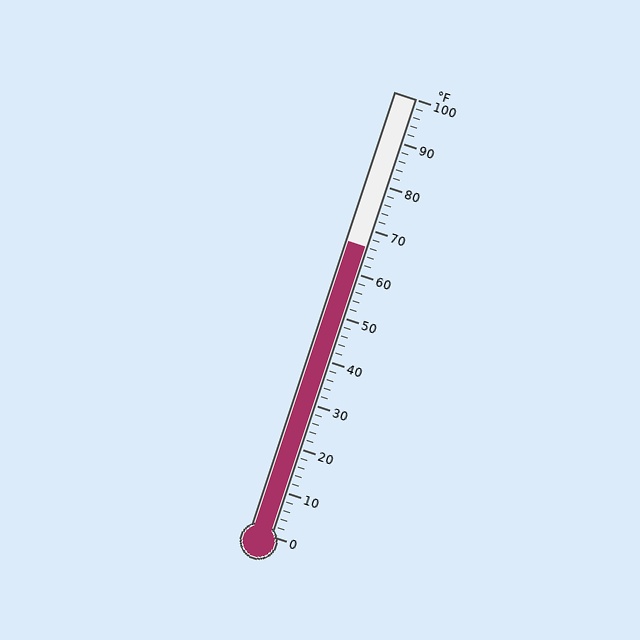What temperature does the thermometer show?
The thermometer shows approximately 66°F.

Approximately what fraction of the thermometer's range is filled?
The thermometer is filled to approximately 65% of its range.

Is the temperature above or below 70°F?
The temperature is below 70°F.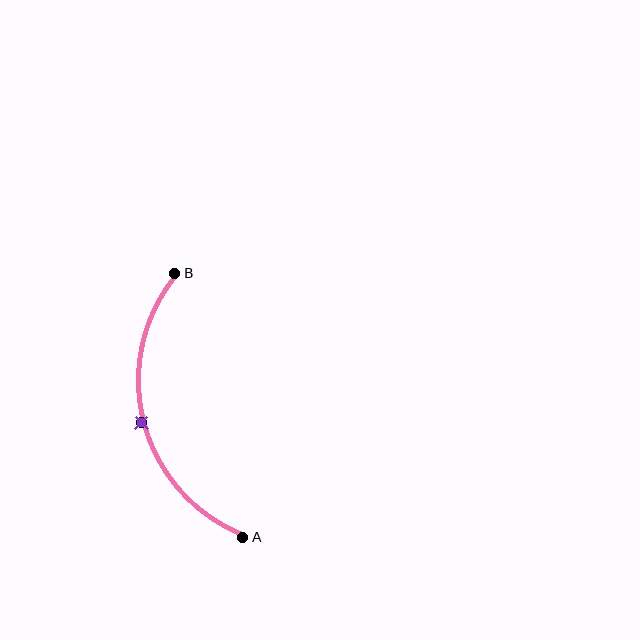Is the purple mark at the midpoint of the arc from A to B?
Yes. The purple mark lies on the arc at equal arc-length from both A and B — it is the arc midpoint.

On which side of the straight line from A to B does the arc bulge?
The arc bulges to the left of the straight line connecting A and B.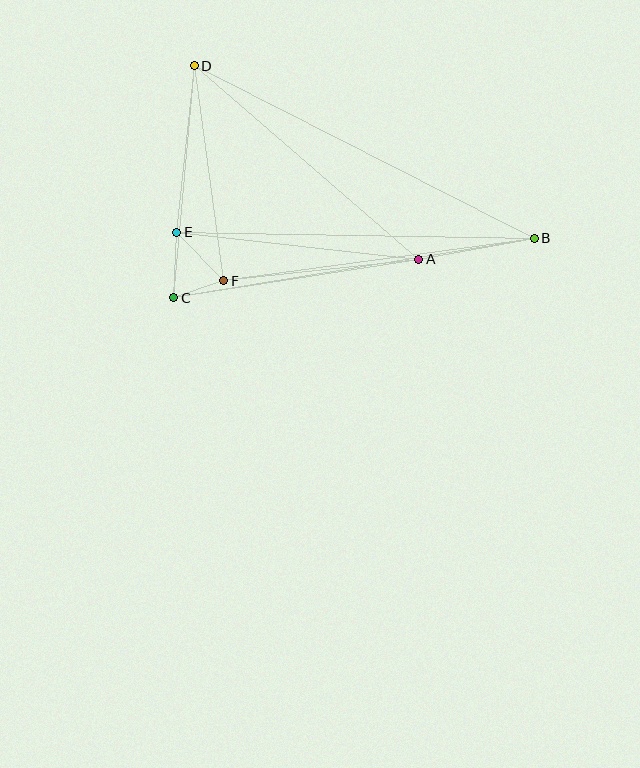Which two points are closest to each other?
Points C and F are closest to each other.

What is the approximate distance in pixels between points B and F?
The distance between B and F is approximately 313 pixels.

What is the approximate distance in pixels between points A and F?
The distance between A and F is approximately 196 pixels.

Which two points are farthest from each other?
Points B and D are farthest from each other.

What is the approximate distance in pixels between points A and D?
The distance between A and D is approximately 296 pixels.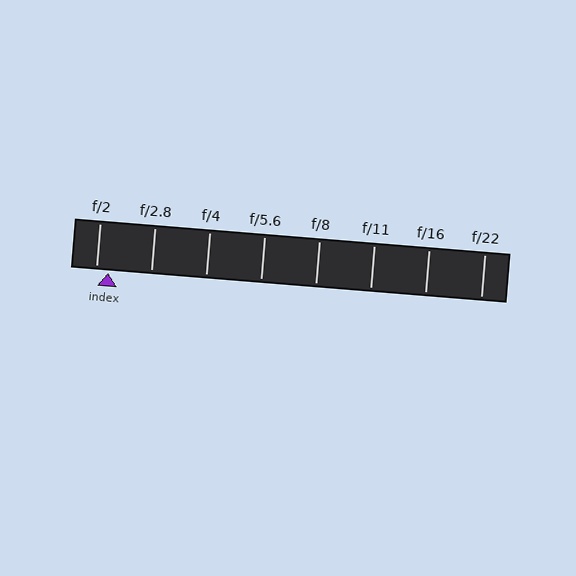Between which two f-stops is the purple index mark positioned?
The index mark is between f/2 and f/2.8.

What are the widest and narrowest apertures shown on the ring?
The widest aperture shown is f/2 and the narrowest is f/22.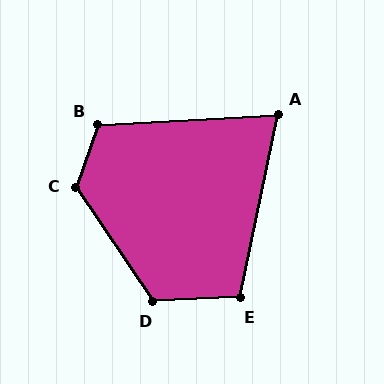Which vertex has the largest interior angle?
C, at approximately 127 degrees.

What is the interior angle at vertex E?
Approximately 104 degrees (obtuse).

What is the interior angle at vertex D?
Approximately 122 degrees (obtuse).